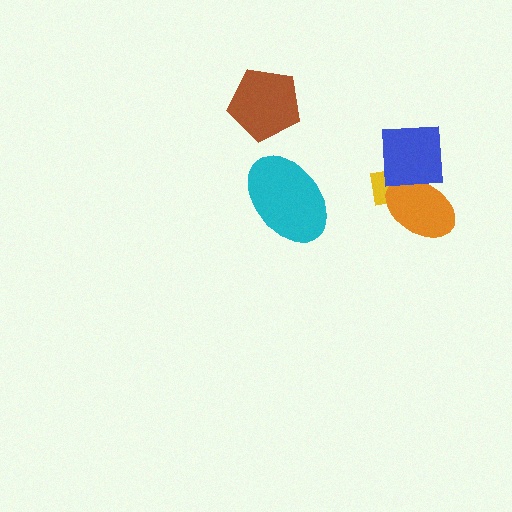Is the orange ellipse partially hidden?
Yes, it is partially covered by another shape.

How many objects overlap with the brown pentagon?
0 objects overlap with the brown pentagon.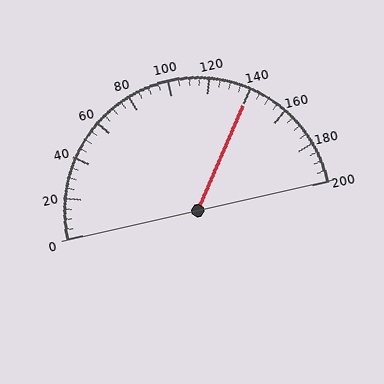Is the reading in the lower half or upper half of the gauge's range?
The reading is in the upper half of the range (0 to 200).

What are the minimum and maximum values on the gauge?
The gauge ranges from 0 to 200.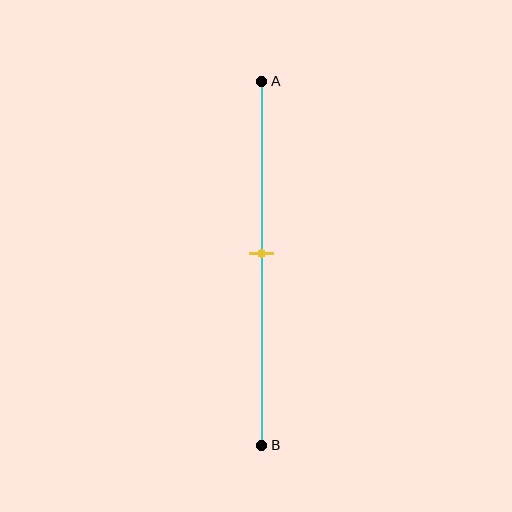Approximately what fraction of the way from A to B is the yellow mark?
The yellow mark is approximately 45% of the way from A to B.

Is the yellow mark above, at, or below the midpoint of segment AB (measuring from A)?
The yellow mark is approximately at the midpoint of segment AB.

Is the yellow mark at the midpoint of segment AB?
Yes, the mark is approximately at the midpoint.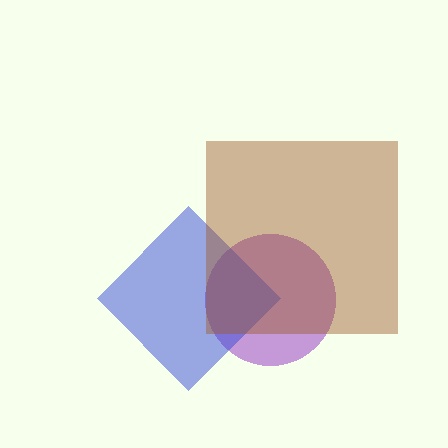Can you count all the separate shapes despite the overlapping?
Yes, there are 3 separate shapes.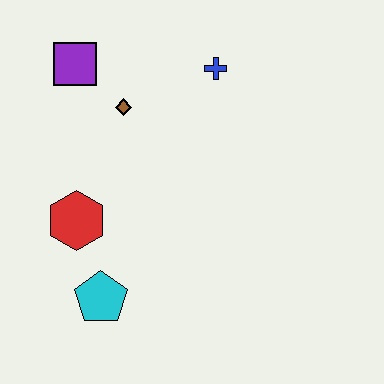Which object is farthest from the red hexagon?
The blue cross is farthest from the red hexagon.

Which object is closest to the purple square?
The brown diamond is closest to the purple square.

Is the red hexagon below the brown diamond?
Yes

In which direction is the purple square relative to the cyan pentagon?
The purple square is above the cyan pentagon.